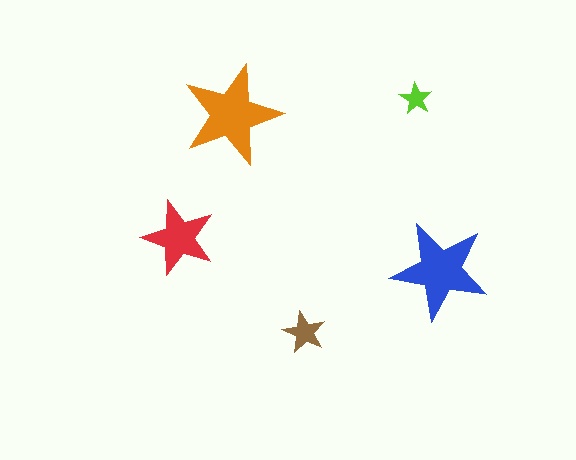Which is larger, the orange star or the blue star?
The orange one.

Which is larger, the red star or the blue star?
The blue one.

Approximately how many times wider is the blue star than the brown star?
About 2.5 times wider.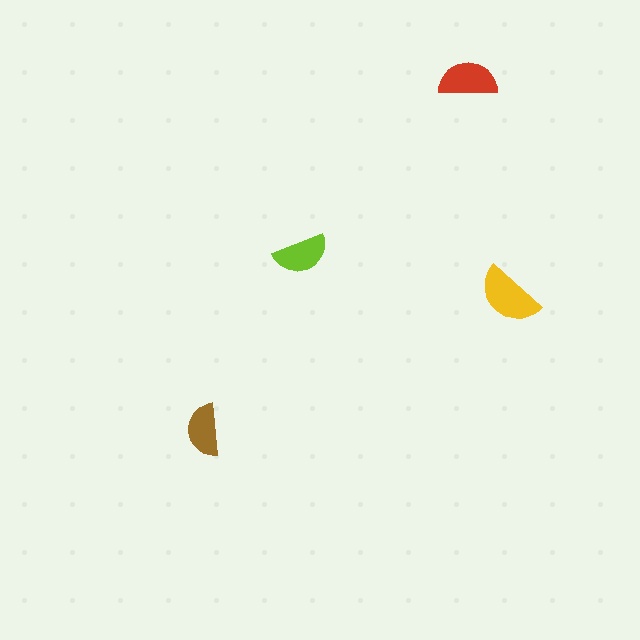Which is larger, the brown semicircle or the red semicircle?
The red one.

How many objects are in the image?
There are 4 objects in the image.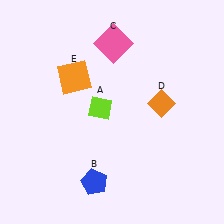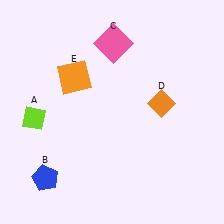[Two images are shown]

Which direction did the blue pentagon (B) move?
The blue pentagon (B) moved left.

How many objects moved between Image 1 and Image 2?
2 objects moved between the two images.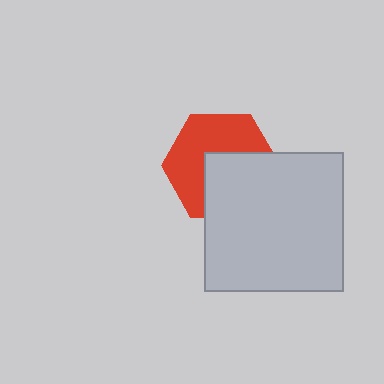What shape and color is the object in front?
The object in front is a light gray square.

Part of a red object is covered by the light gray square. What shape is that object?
It is a hexagon.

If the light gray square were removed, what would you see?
You would see the complete red hexagon.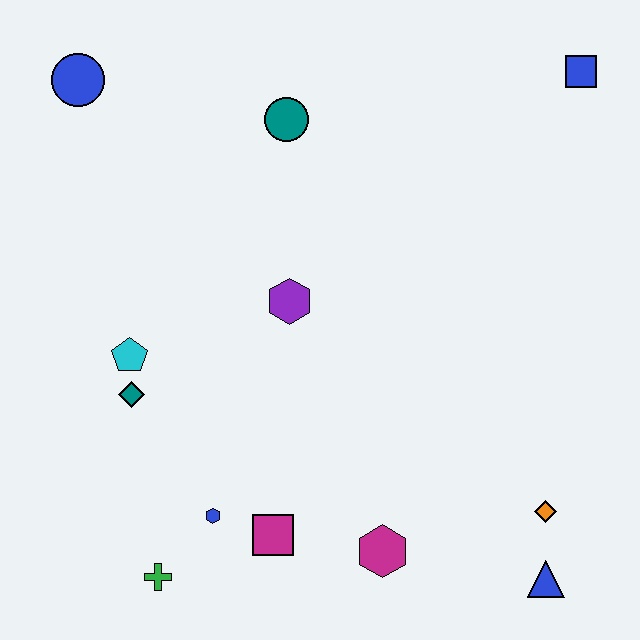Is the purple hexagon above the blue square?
No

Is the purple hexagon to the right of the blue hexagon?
Yes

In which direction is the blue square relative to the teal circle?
The blue square is to the right of the teal circle.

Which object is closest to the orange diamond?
The blue triangle is closest to the orange diamond.